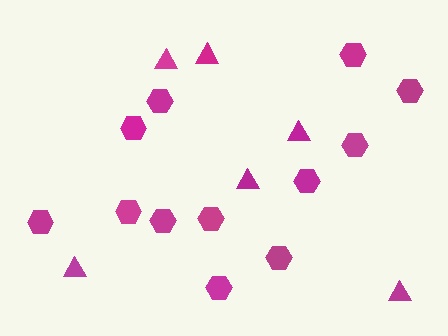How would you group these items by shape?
There are 2 groups: one group of triangles (6) and one group of hexagons (12).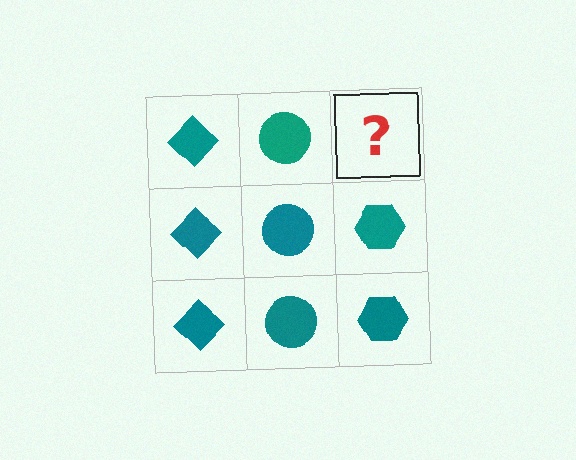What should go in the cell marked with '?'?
The missing cell should contain a teal hexagon.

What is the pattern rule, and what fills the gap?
The rule is that each column has a consistent shape. The gap should be filled with a teal hexagon.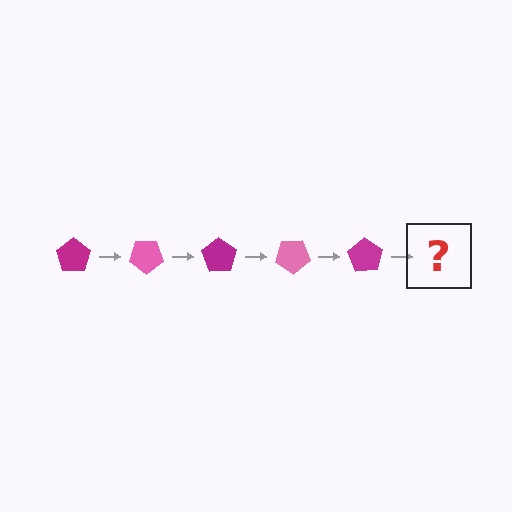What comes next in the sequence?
The next element should be a pink pentagon, rotated 175 degrees from the start.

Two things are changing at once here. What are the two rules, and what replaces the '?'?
The two rules are that it rotates 35 degrees each step and the color cycles through magenta and pink. The '?' should be a pink pentagon, rotated 175 degrees from the start.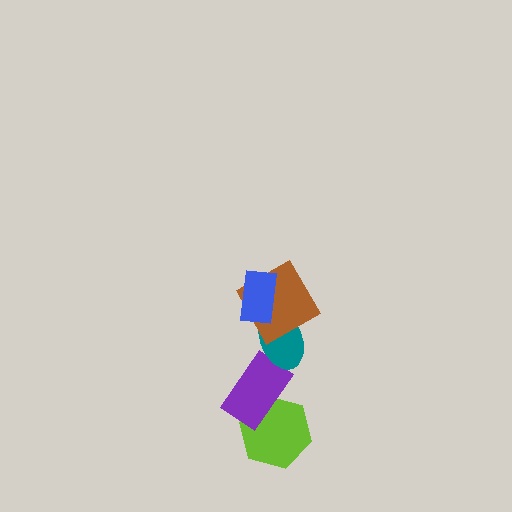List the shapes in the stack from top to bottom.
From top to bottom: the blue rectangle, the brown square, the teal ellipse, the purple rectangle, the lime hexagon.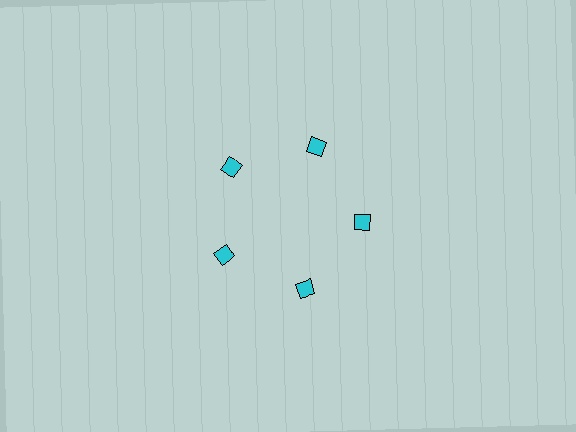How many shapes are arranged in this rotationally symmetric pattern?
There are 5 shapes, arranged in 5 groups of 1.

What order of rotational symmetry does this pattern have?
This pattern has 5-fold rotational symmetry.